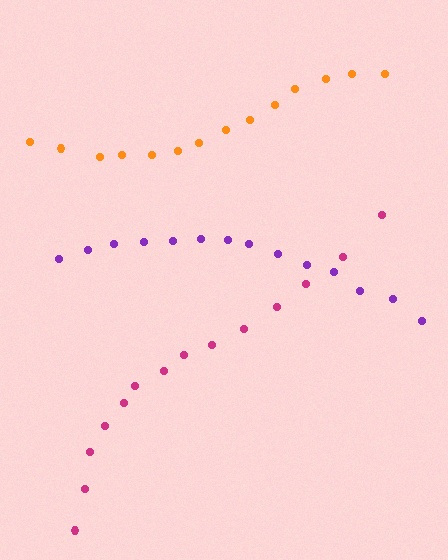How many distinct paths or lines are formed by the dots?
There are 3 distinct paths.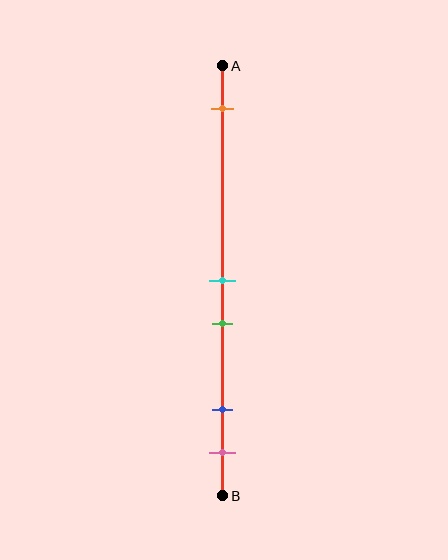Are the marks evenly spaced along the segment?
No, the marks are not evenly spaced.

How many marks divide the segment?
There are 5 marks dividing the segment.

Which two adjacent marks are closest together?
The cyan and green marks are the closest adjacent pair.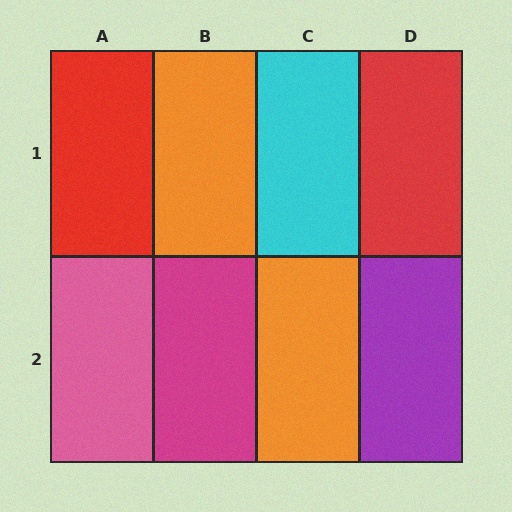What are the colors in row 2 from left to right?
Pink, magenta, orange, purple.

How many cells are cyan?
1 cell is cyan.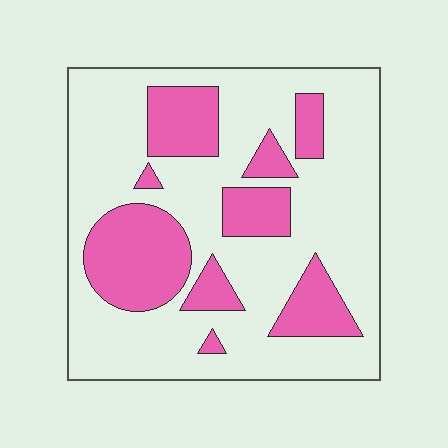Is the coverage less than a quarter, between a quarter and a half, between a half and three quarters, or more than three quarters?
Between a quarter and a half.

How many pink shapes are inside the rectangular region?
9.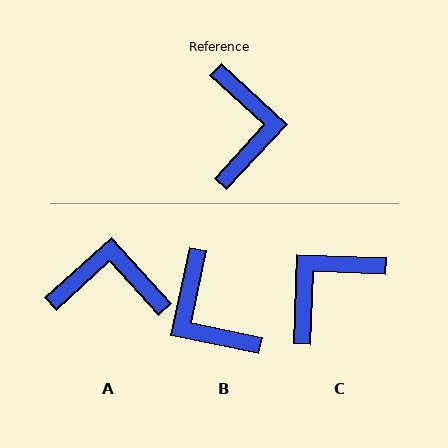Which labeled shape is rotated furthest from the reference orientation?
B, about 149 degrees away.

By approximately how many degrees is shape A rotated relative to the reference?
Approximately 85 degrees counter-clockwise.